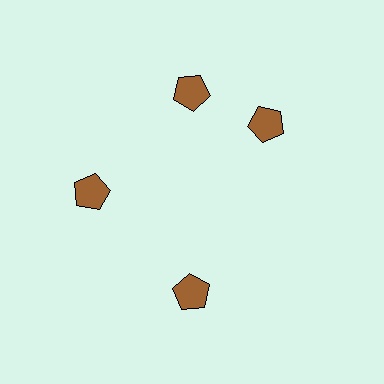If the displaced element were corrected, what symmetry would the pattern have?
It would have 4-fold rotational symmetry — the pattern would map onto itself every 90 degrees.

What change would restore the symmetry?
The symmetry would be restored by rotating it back into even spacing with its neighbors so that all 4 pentagons sit at equal angles and equal distance from the center.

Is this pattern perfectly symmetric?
No. The 4 brown pentagons are arranged in a ring, but one element near the 3 o'clock position is rotated out of alignment along the ring, breaking the 4-fold rotational symmetry.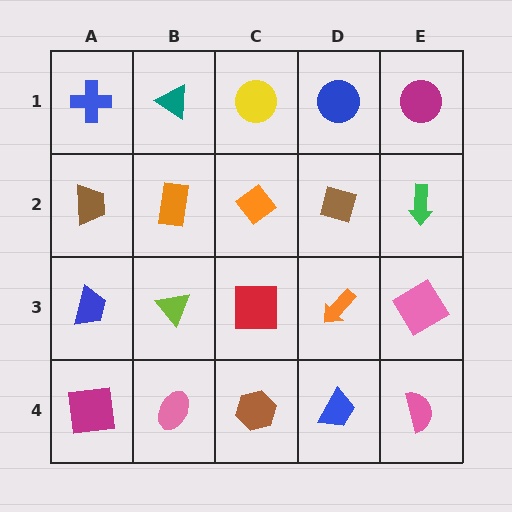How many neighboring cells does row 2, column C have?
4.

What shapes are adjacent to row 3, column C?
An orange diamond (row 2, column C), a brown hexagon (row 4, column C), a lime triangle (row 3, column B), an orange arrow (row 3, column D).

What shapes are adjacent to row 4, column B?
A lime triangle (row 3, column B), a magenta square (row 4, column A), a brown hexagon (row 4, column C).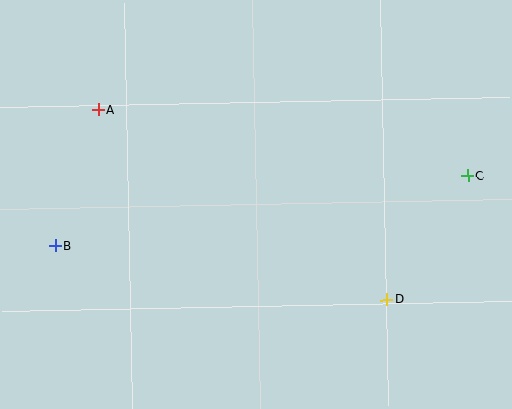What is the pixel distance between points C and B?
The distance between C and B is 419 pixels.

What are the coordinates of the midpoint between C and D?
The midpoint between C and D is at (427, 238).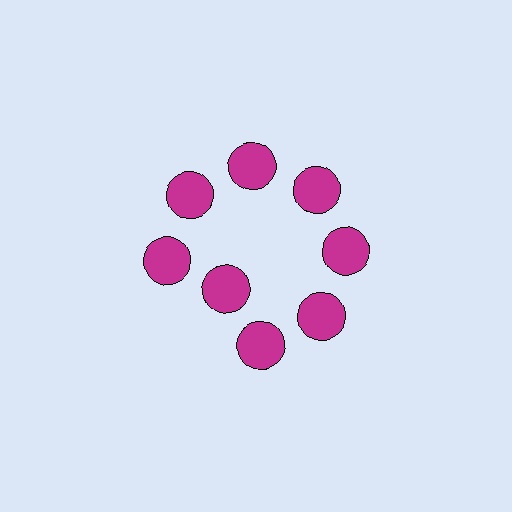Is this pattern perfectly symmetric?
No. The 8 magenta circles are arranged in a ring, but one element near the 8 o'clock position is pulled inward toward the center, breaking the 8-fold rotational symmetry.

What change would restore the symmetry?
The symmetry would be restored by moving it outward, back onto the ring so that all 8 circles sit at equal angles and equal distance from the center.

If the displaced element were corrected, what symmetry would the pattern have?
It would have 8-fold rotational symmetry — the pattern would map onto itself every 45 degrees.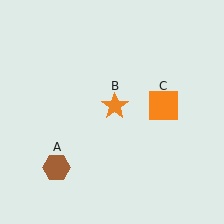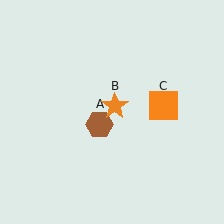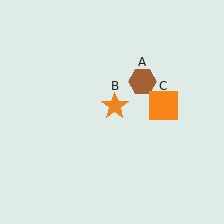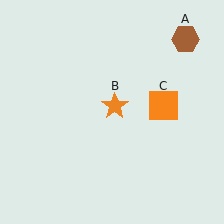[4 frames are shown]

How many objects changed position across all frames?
1 object changed position: brown hexagon (object A).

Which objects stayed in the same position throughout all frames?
Orange star (object B) and orange square (object C) remained stationary.